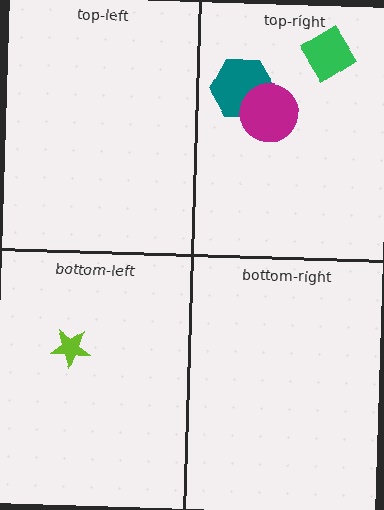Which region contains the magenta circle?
The top-right region.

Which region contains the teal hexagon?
The top-right region.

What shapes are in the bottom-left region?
The lime star.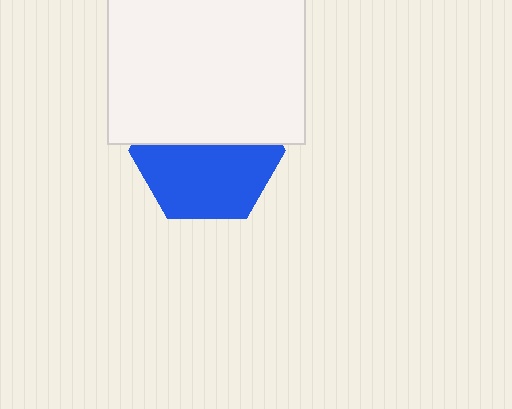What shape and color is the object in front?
The object in front is a white rectangle.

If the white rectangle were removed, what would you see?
You would see the complete blue hexagon.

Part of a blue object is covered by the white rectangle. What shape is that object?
It is a hexagon.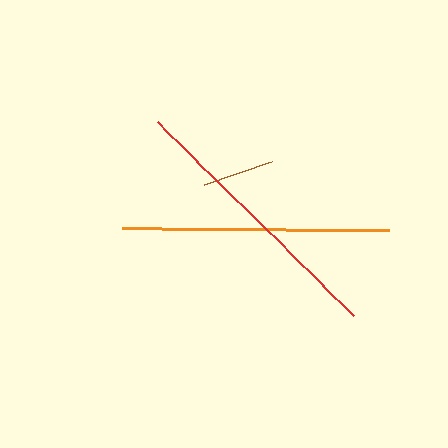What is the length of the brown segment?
The brown segment is approximately 72 pixels long.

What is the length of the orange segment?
The orange segment is approximately 267 pixels long.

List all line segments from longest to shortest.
From longest to shortest: red, orange, brown.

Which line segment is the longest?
The red line is the longest at approximately 275 pixels.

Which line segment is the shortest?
The brown line is the shortest at approximately 72 pixels.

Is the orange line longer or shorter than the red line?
The red line is longer than the orange line.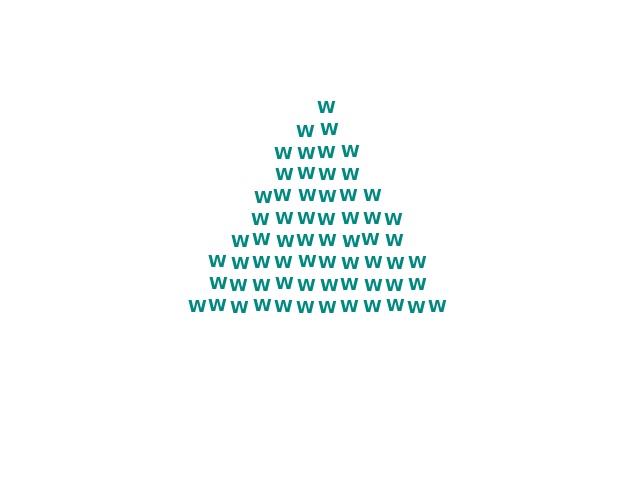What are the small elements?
The small elements are letter W's.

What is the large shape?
The large shape is a triangle.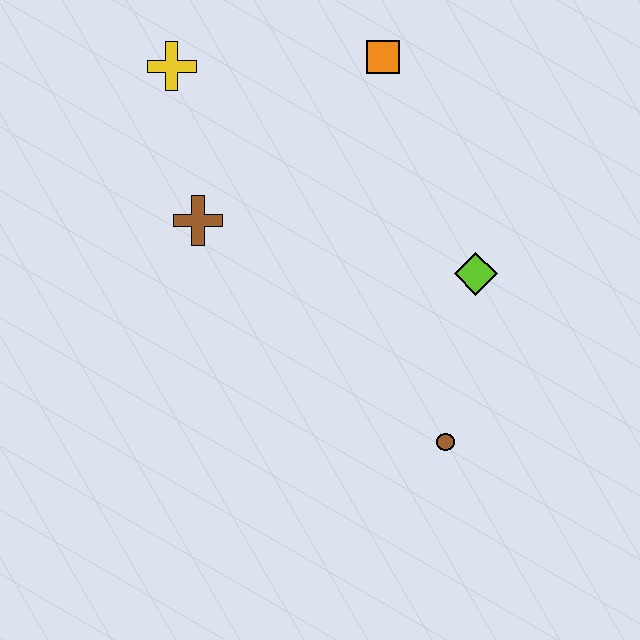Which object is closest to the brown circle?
The lime diamond is closest to the brown circle.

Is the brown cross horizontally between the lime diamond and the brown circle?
No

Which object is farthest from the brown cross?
The brown circle is farthest from the brown cross.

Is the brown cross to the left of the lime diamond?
Yes